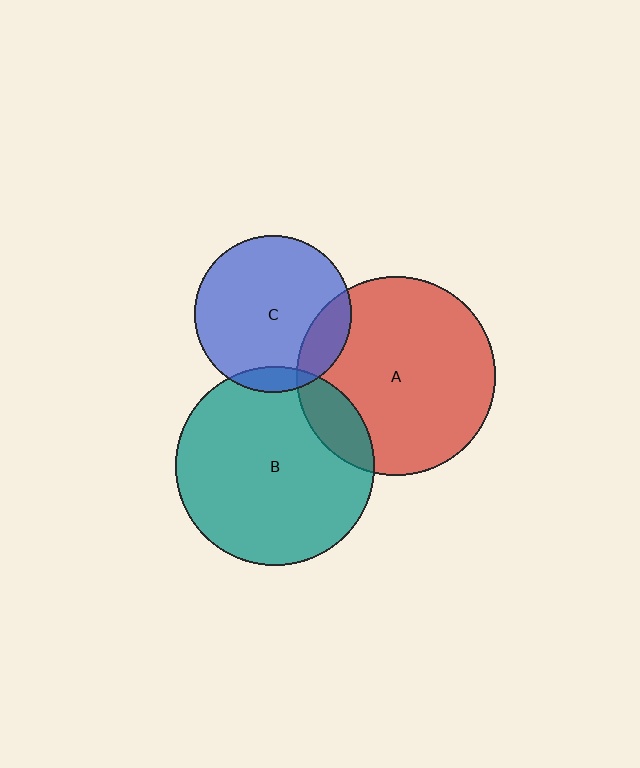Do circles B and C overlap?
Yes.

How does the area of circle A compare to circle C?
Approximately 1.6 times.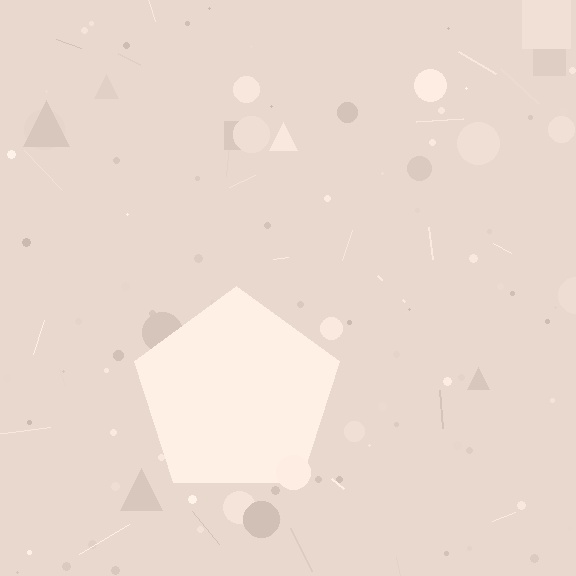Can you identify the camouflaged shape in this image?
The camouflaged shape is a pentagon.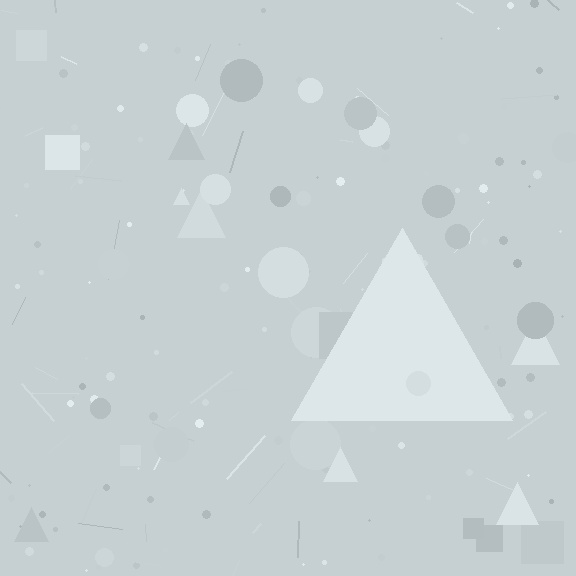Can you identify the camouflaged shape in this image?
The camouflaged shape is a triangle.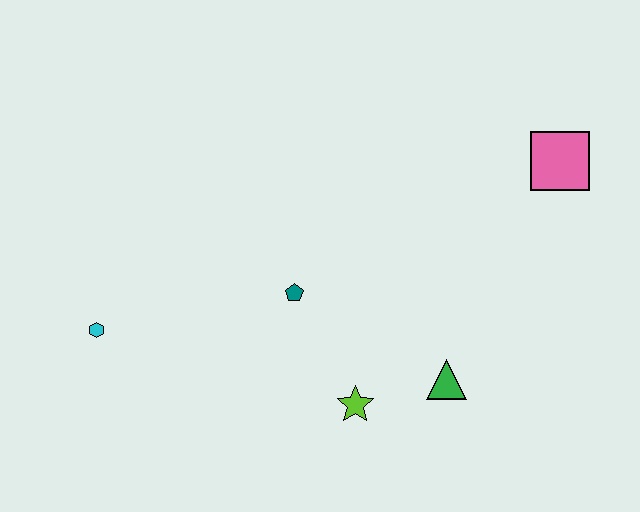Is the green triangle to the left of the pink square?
Yes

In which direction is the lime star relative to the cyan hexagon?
The lime star is to the right of the cyan hexagon.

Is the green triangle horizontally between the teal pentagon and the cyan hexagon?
No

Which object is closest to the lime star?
The green triangle is closest to the lime star.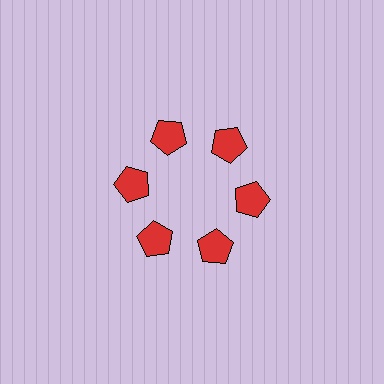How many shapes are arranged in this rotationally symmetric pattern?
There are 6 shapes, arranged in 6 groups of 1.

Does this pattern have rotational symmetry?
Yes, this pattern has 6-fold rotational symmetry. It looks the same after rotating 60 degrees around the center.